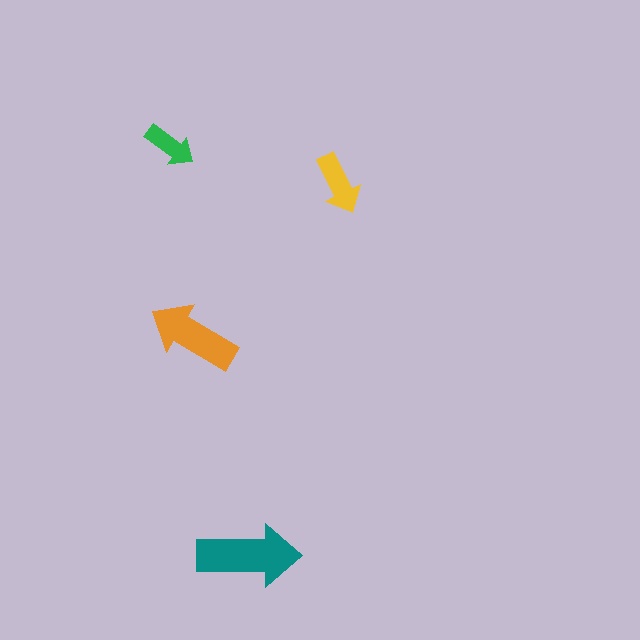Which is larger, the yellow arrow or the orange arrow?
The orange one.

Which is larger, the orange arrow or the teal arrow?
The teal one.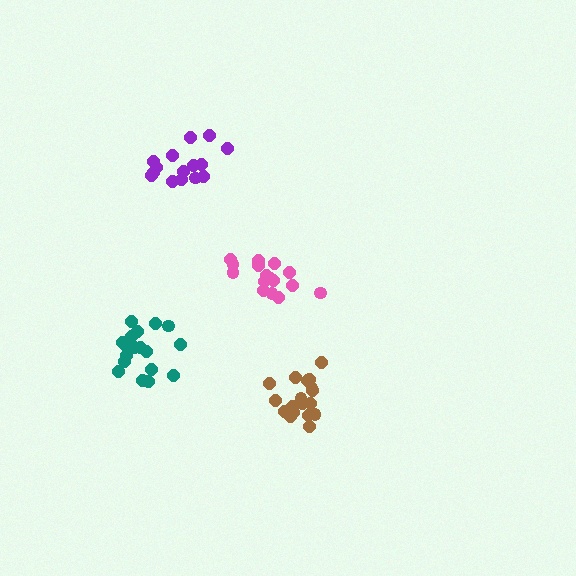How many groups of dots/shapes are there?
There are 4 groups.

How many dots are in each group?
Group 1: 16 dots, Group 2: 18 dots, Group 3: 19 dots, Group 4: 15 dots (68 total).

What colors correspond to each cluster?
The clusters are colored: pink, brown, teal, purple.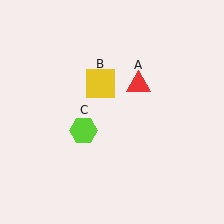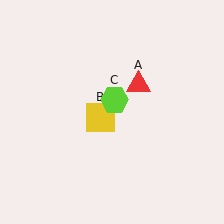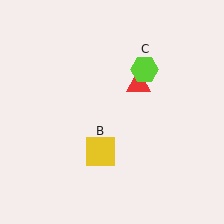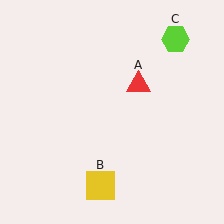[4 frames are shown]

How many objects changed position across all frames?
2 objects changed position: yellow square (object B), lime hexagon (object C).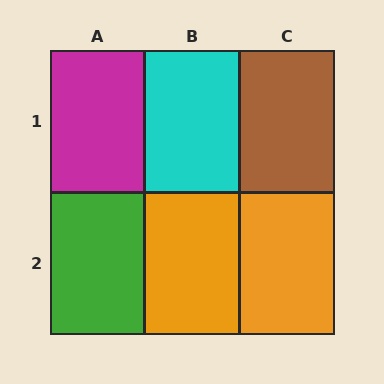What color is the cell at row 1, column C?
Brown.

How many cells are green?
1 cell is green.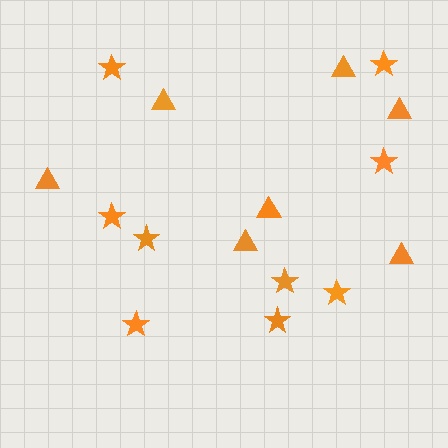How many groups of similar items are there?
There are 2 groups: one group of stars (9) and one group of triangles (7).